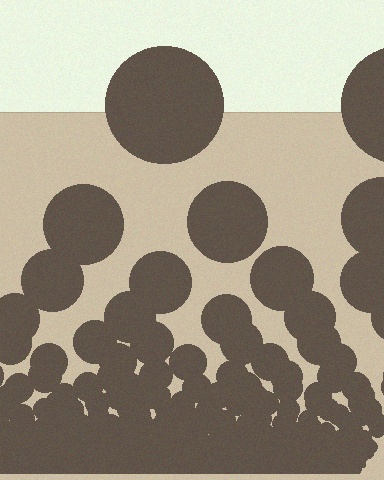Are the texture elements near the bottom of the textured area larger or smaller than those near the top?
Smaller. The gradient is inverted — elements near the bottom are smaller and denser.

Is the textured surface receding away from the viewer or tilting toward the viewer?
The surface appears to tilt toward the viewer. Texture elements get larger and sparser toward the top.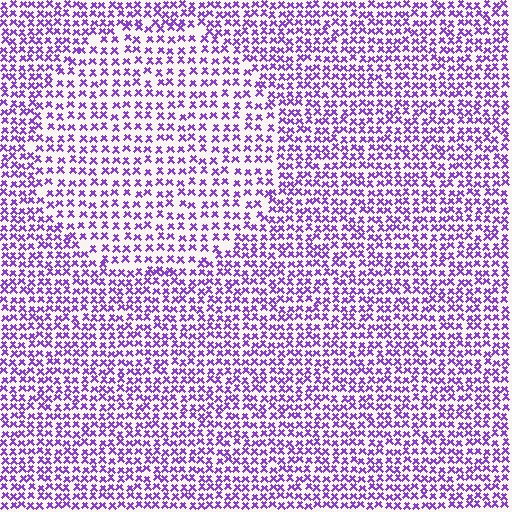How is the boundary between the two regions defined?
The boundary is defined by a change in element density (approximately 1.5x ratio). All elements are the same color, size, and shape.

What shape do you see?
I see a circle.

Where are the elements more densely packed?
The elements are more densely packed outside the circle boundary.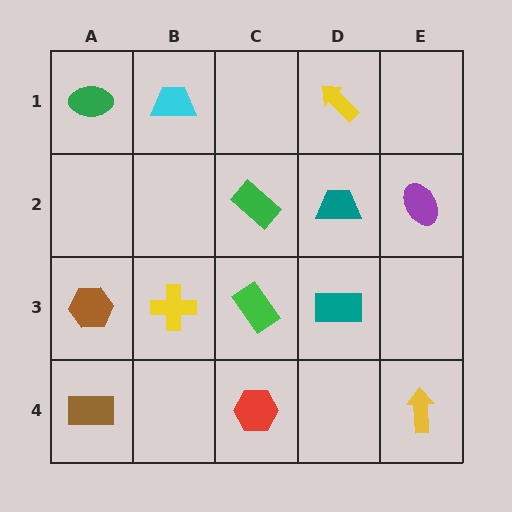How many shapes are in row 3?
4 shapes.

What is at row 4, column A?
A brown rectangle.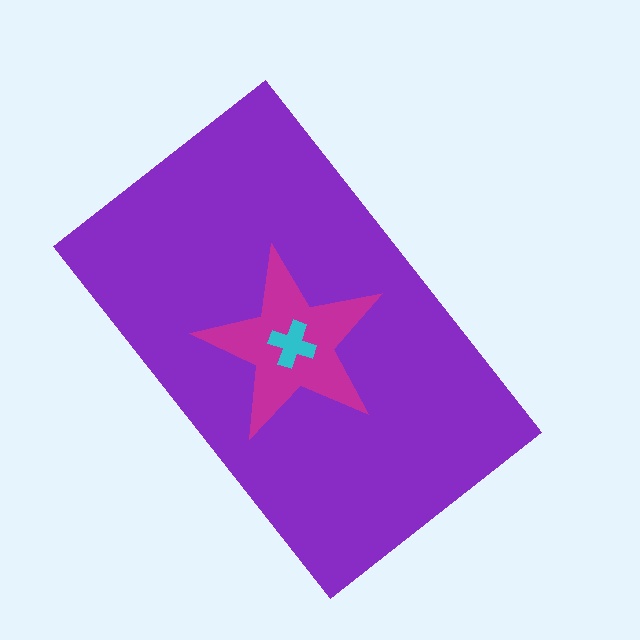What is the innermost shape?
The cyan cross.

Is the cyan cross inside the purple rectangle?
Yes.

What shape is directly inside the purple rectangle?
The magenta star.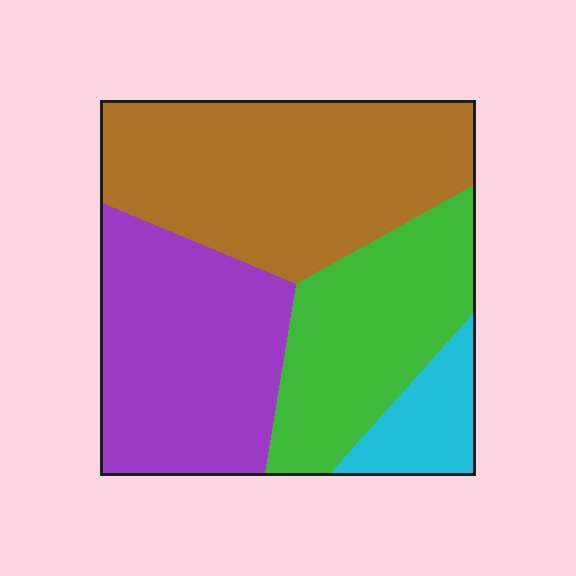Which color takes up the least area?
Cyan, at roughly 10%.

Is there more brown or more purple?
Brown.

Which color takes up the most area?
Brown, at roughly 35%.